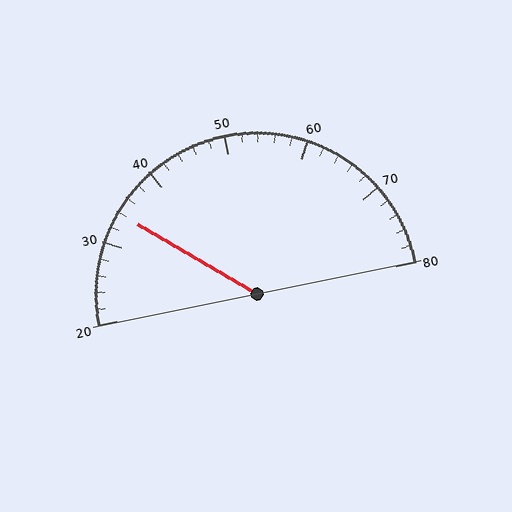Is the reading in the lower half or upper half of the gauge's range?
The reading is in the lower half of the range (20 to 80).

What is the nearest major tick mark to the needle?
The nearest major tick mark is 30.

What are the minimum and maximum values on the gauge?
The gauge ranges from 20 to 80.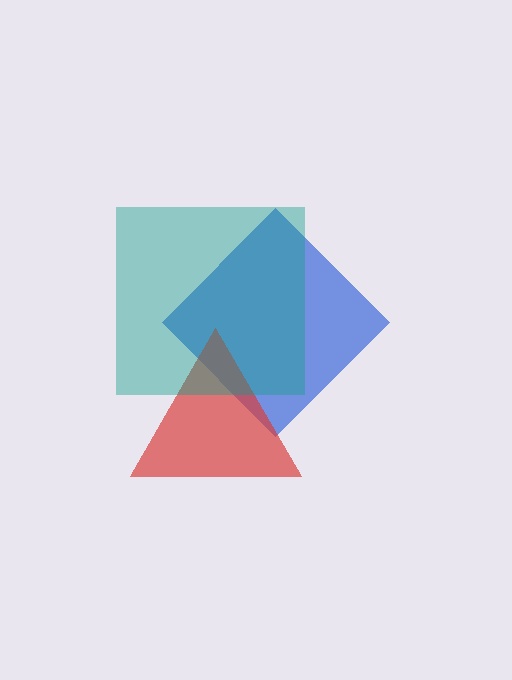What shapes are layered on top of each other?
The layered shapes are: a blue diamond, a red triangle, a teal square.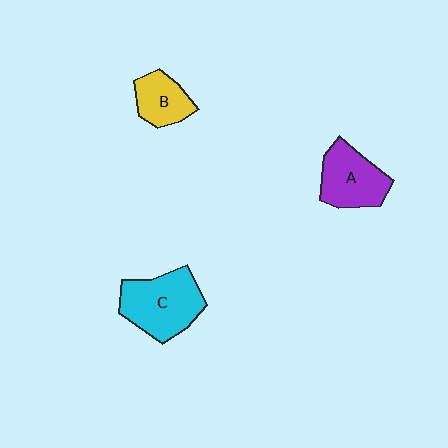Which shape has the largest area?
Shape C (cyan).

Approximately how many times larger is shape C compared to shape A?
Approximately 1.3 times.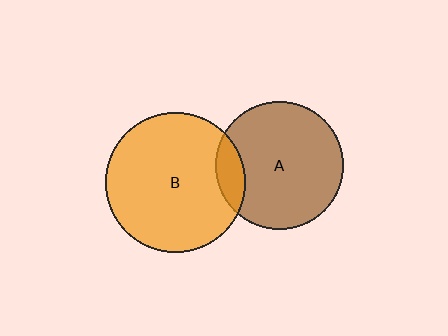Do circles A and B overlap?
Yes.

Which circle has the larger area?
Circle B (orange).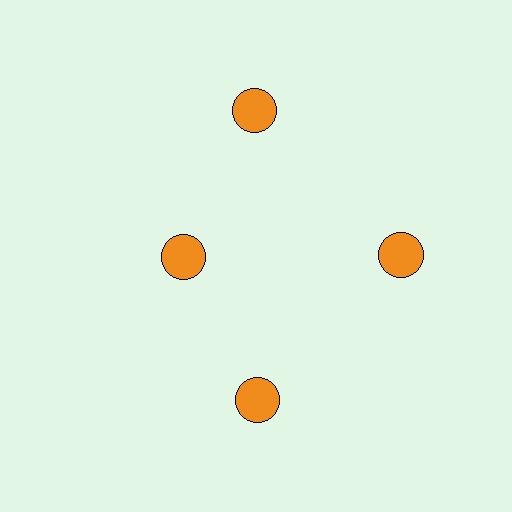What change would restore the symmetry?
The symmetry would be restored by moving it outward, back onto the ring so that all 4 circles sit at equal angles and equal distance from the center.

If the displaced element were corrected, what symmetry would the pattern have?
It would have 4-fold rotational symmetry — the pattern would map onto itself every 90 degrees.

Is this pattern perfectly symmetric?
No. The 4 orange circles are arranged in a ring, but one element near the 9 o'clock position is pulled inward toward the center, breaking the 4-fold rotational symmetry.